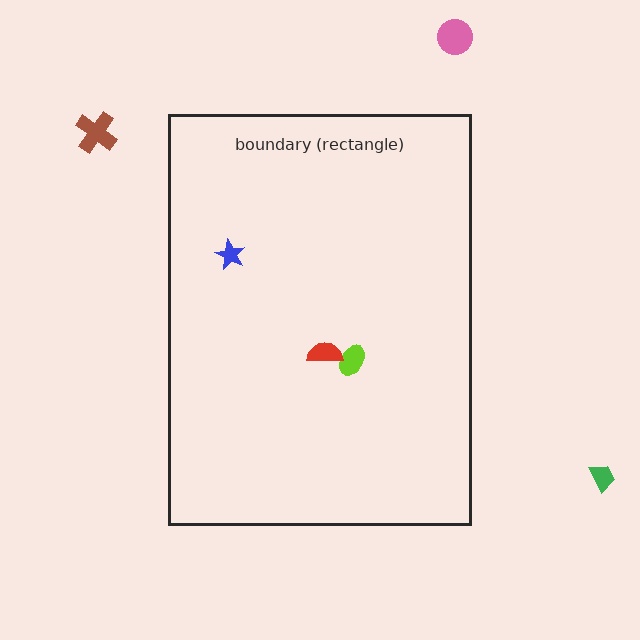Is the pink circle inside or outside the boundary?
Outside.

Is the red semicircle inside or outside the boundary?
Inside.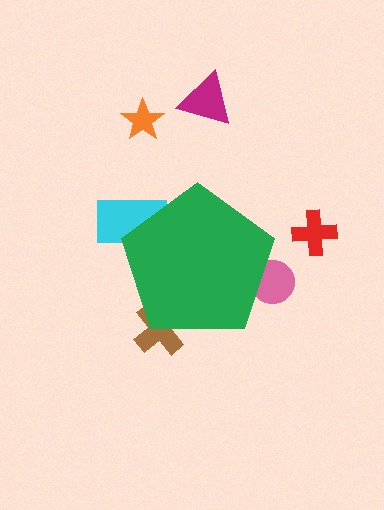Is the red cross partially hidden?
No, the red cross is fully visible.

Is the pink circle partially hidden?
Yes, the pink circle is partially hidden behind the green pentagon.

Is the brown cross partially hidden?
Yes, the brown cross is partially hidden behind the green pentagon.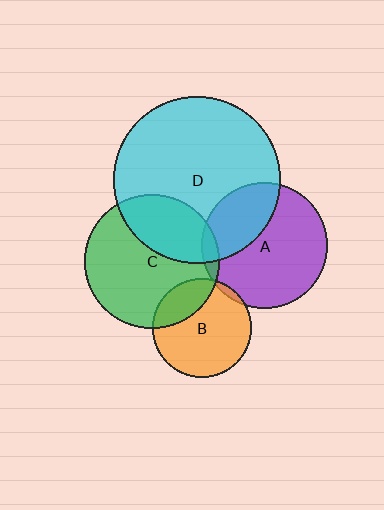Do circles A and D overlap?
Yes.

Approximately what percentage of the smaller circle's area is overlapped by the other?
Approximately 30%.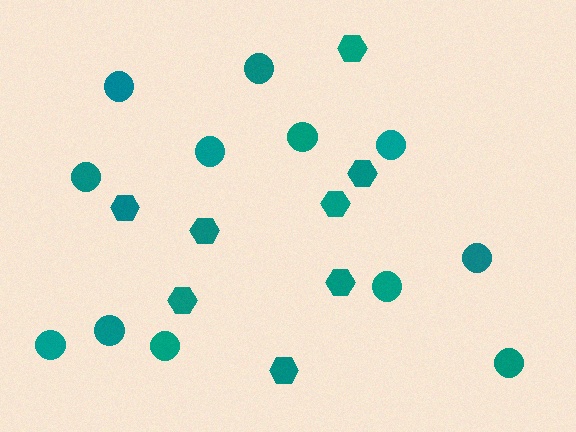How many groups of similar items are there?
There are 2 groups: one group of circles (12) and one group of hexagons (8).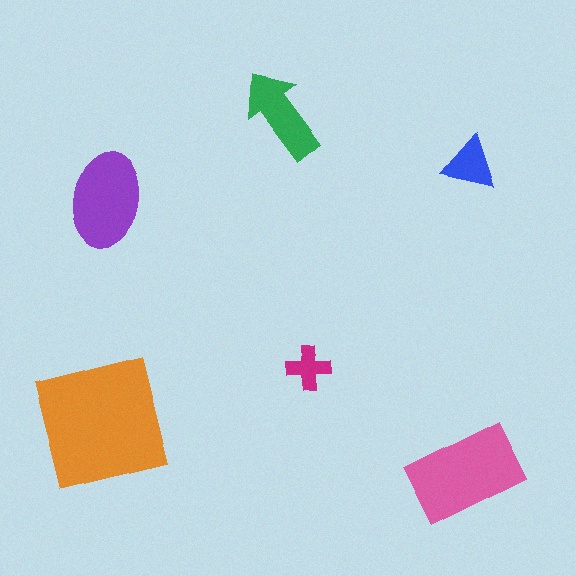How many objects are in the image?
There are 6 objects in the image.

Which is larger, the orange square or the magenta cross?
The orange square.